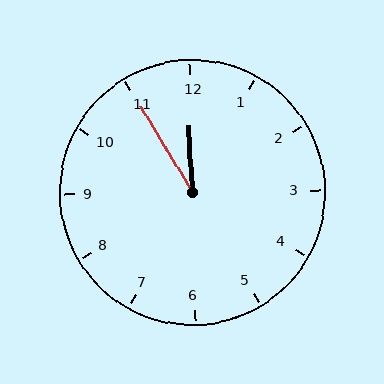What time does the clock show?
11:55.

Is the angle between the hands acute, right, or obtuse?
It is acute.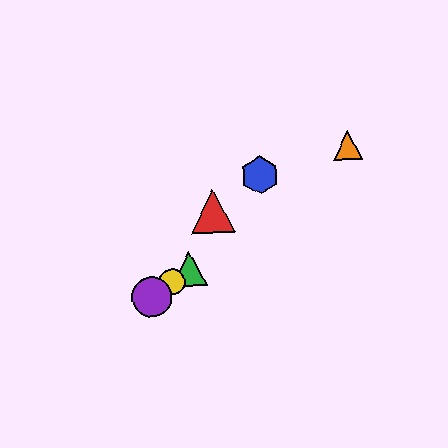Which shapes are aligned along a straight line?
The green triangle, the yellow circle, the purple circle, the orange triangle are aligned along a straight line.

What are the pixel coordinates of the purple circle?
The purple circle is at (152, 297).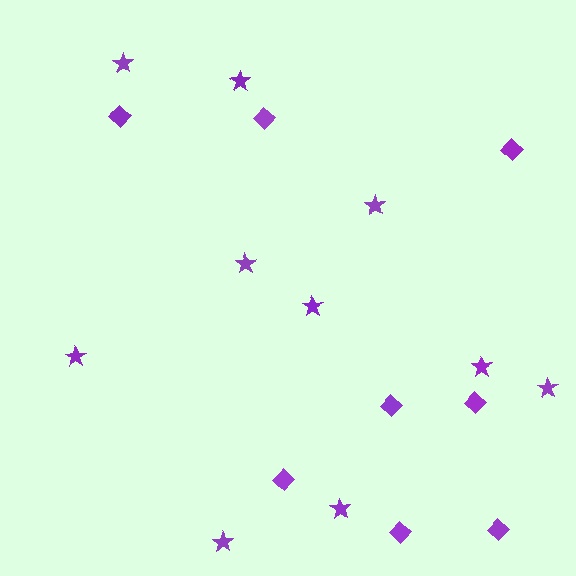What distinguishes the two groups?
There are 2 groups: one group of stars (10) and one group of diamonds (8).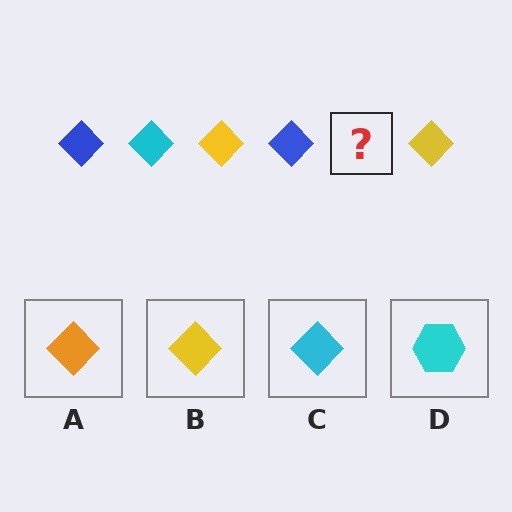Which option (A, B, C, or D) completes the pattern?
C.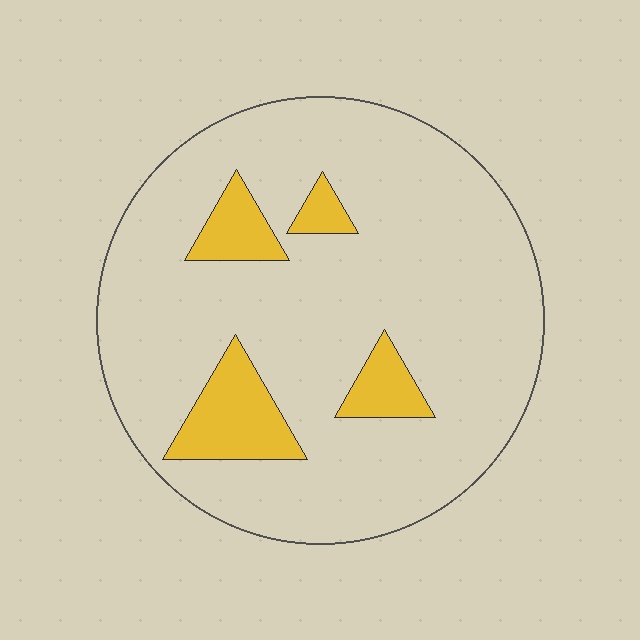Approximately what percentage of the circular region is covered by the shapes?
Approximately 15%.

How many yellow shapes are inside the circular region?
4.